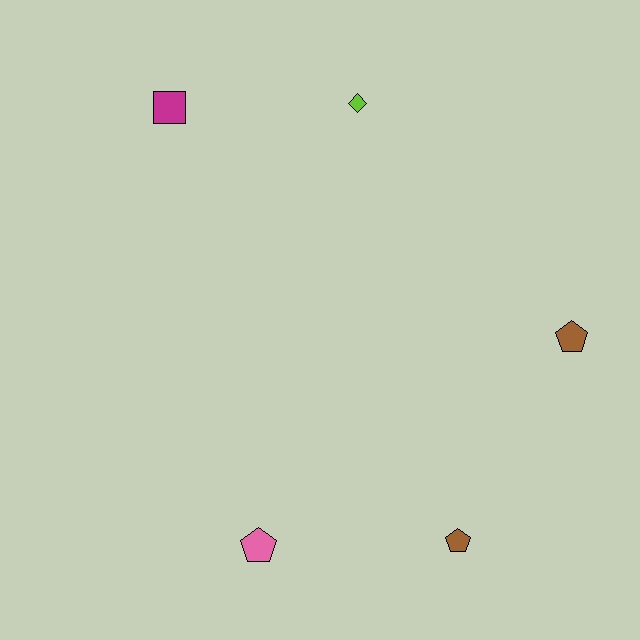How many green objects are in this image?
There are no green objects.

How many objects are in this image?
There are 5 objects.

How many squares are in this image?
There is 1 square.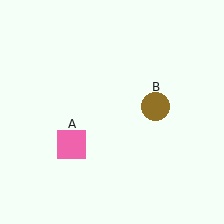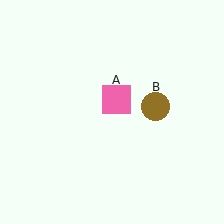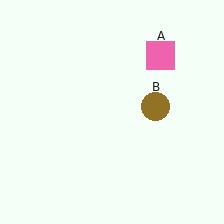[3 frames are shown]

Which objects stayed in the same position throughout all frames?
Brown circle (object B) remained stationary.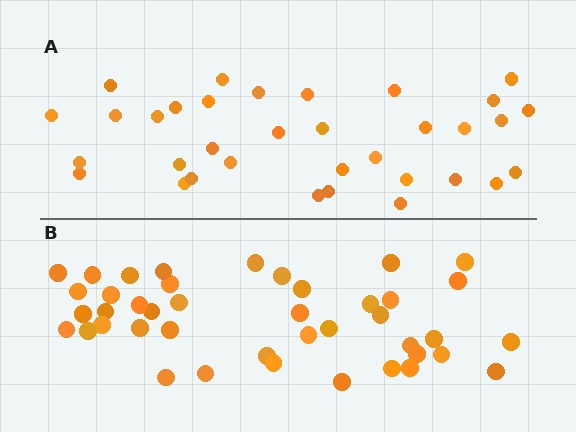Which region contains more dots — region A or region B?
Region B (the bottom region) has more dots.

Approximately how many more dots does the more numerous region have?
Region B has roughly 8 or so more dots than region A.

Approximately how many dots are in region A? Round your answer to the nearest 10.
About 30 dots. (The exact count is 34, which rounds to 30.)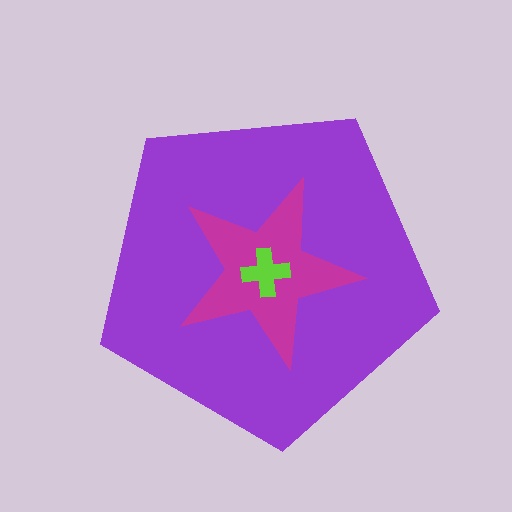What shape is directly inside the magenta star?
The lime cross.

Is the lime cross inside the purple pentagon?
Yes.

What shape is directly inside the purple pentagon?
The magenta star.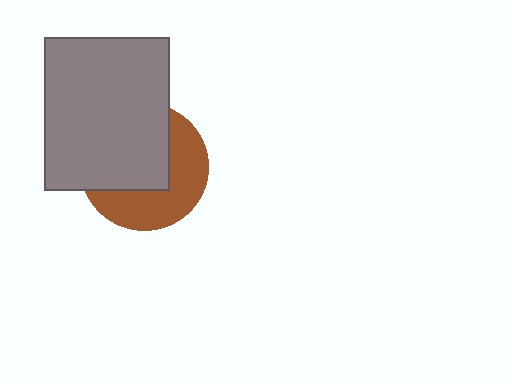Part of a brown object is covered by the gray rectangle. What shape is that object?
It is a circle.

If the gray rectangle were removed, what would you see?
You would see the complete brown circle.